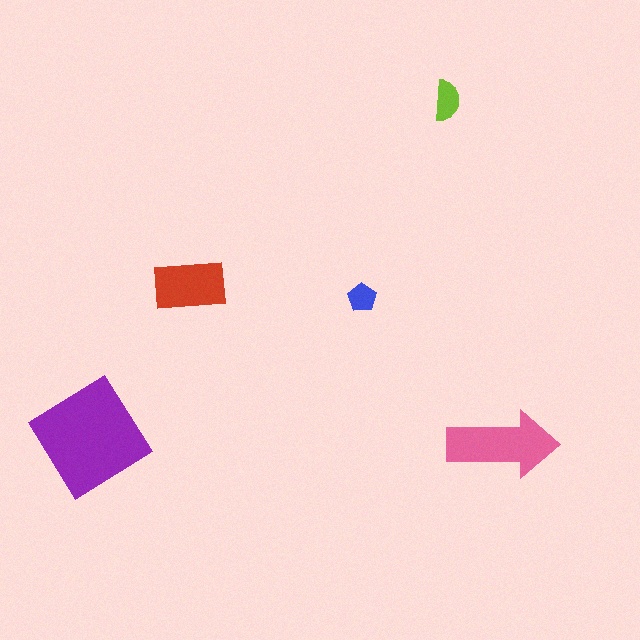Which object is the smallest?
The blue pentagon.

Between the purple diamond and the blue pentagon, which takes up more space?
The purple diamond.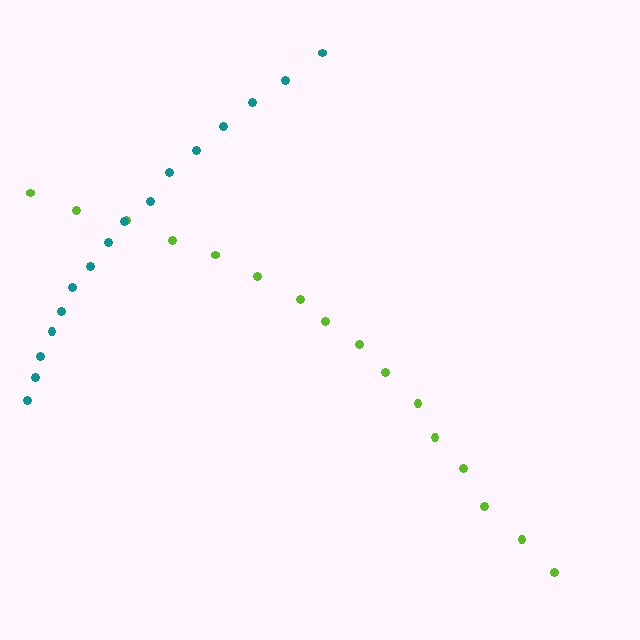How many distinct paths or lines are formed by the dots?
There are 2 distinct paths.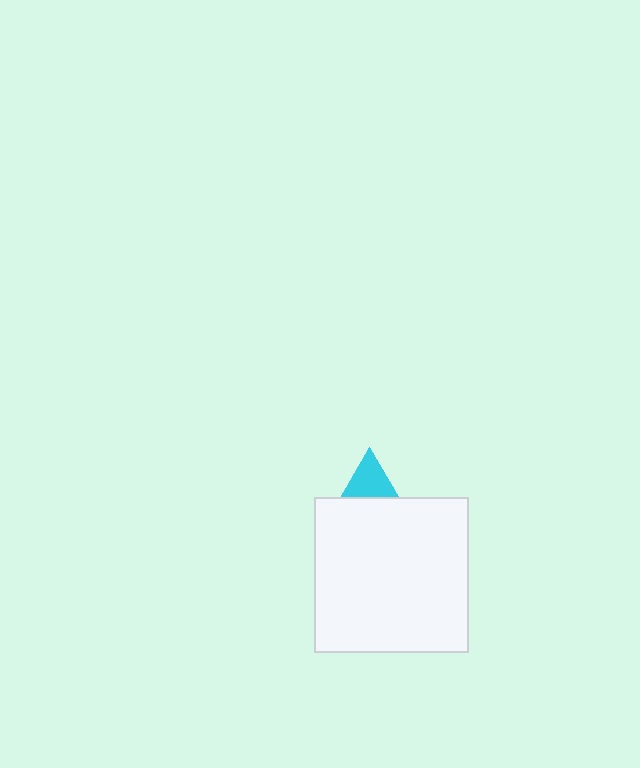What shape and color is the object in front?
The object in front is a white square.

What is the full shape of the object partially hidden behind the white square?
The partially hidden object is a cyan triangle.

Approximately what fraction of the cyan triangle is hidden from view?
Roughly 66% of the cyan triangle is hidden behind the white square.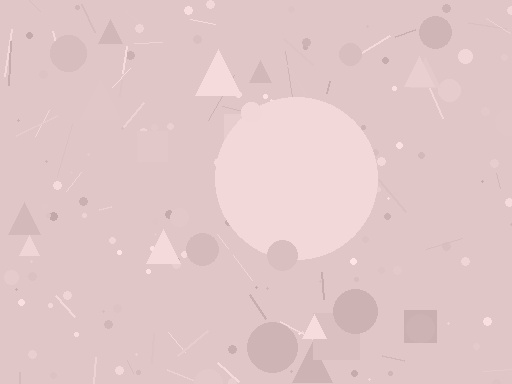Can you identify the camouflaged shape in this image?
The camouflaged shape is a circle.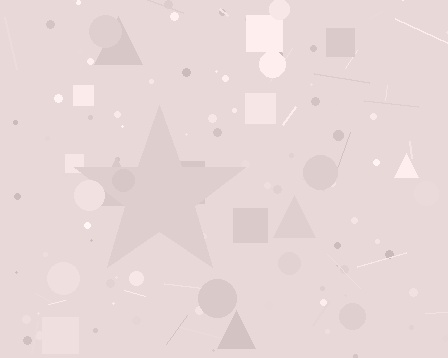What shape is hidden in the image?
A star is hidden in the image.